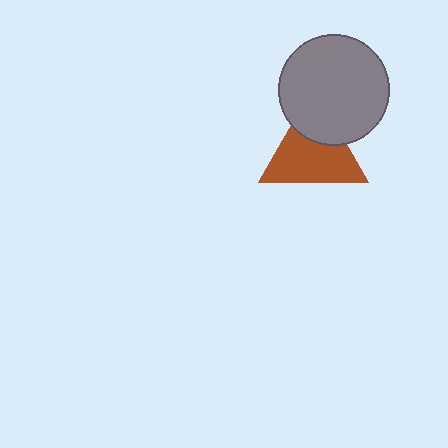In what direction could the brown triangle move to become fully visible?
The brown triangle could move down. That would shift it out from behind the gray circle entirely.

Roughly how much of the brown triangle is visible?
Most of it is visible (roughly 69%).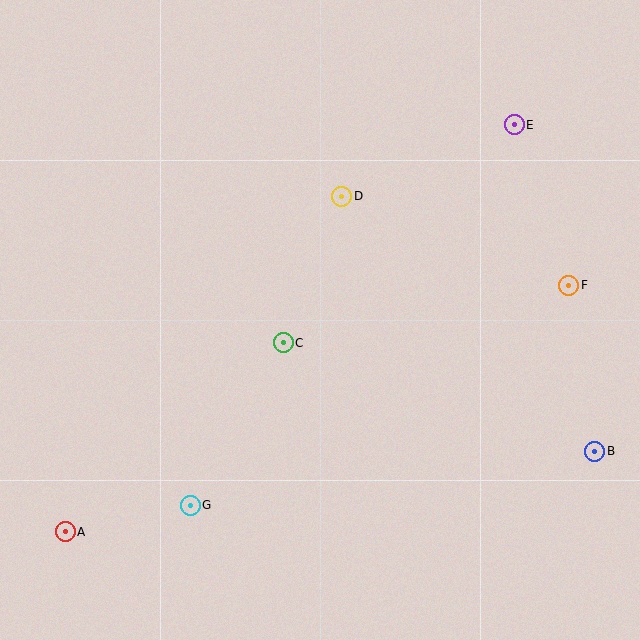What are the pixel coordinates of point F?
Point F is at (569, 285).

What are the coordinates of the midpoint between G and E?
The midpoint between G and E is at (352, 315).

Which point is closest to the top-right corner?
Point E is closest to the top-right corner.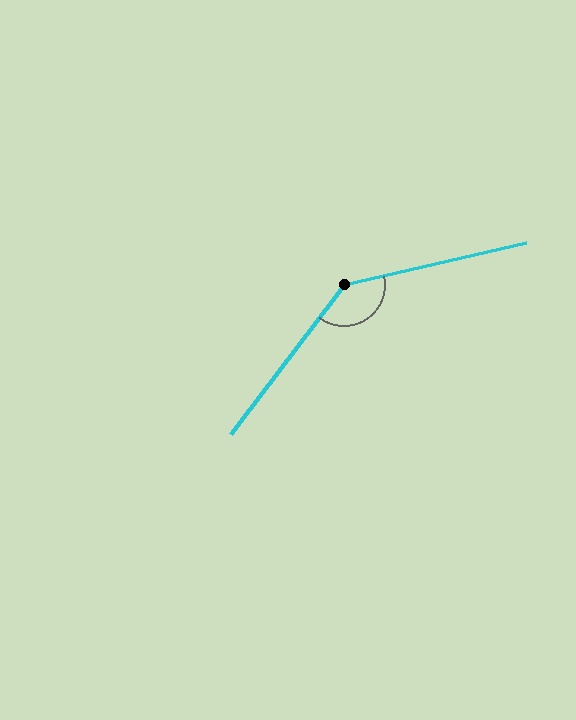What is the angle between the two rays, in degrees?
Approximately 140 degrees.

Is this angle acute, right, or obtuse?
It is obtuse.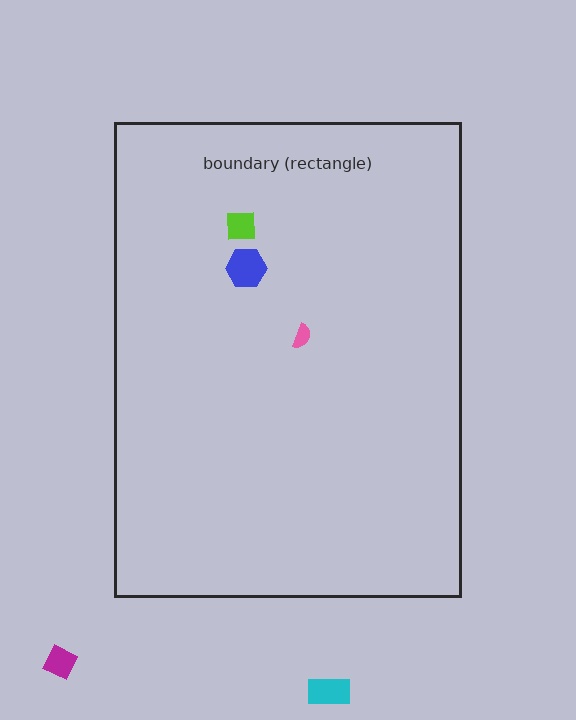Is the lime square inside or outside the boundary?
Inside.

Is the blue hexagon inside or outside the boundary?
Inside.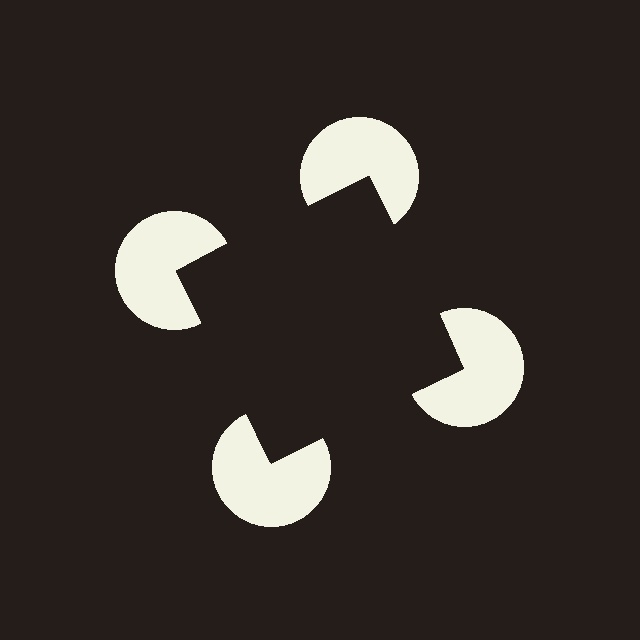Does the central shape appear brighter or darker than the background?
It typically appears slightly darker than the background, even though no actual brightness change is drawn.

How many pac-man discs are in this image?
There are 4 — one at each vertex of the illusory square.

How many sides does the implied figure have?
4 sides.